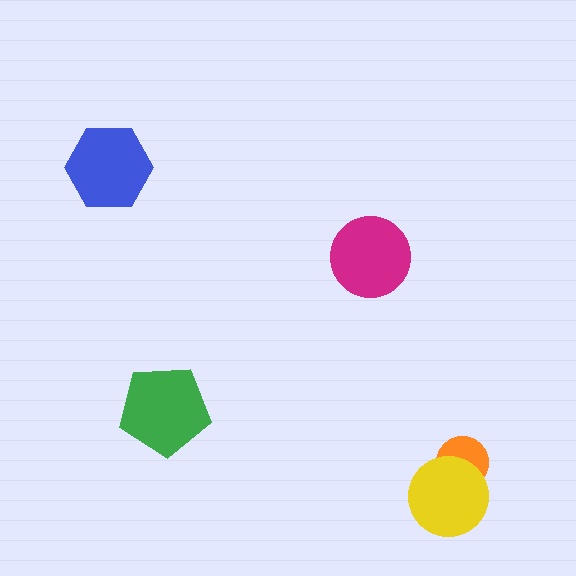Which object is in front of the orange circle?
The yellow circle is in front of the orange circle.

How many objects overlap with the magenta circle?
0 objects overlap with the magenta circle.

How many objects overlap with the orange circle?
1 object overlaps with the orange circle.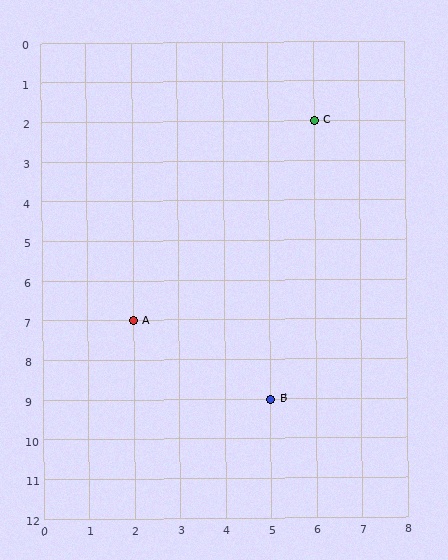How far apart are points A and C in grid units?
Points A and C are 4 columns and 5 rows apart (about 6.4 grid units diagonally).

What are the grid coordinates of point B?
Point B is at grid coordinates (5, 9).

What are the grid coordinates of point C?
Point C is at grid coordinates (6, 2).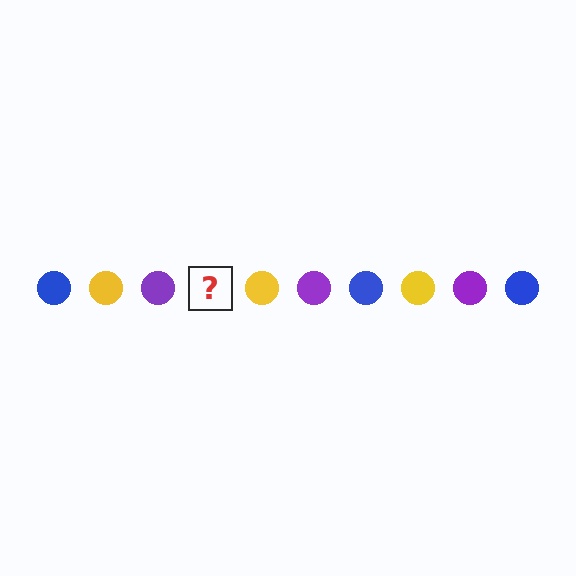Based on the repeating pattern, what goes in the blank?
The blank should be a blue circle.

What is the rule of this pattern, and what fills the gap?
The rule is that the pattern cycles through blue, yellow, purple circles. The gap should be filled with a blue circle.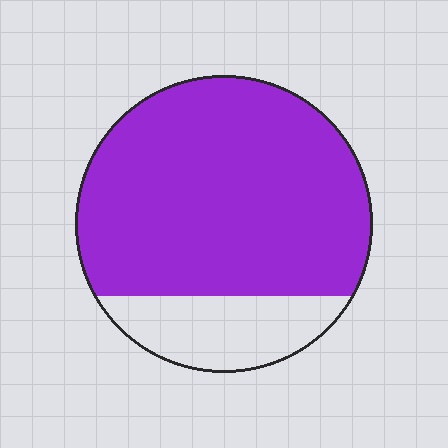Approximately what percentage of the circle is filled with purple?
Approximately 80%.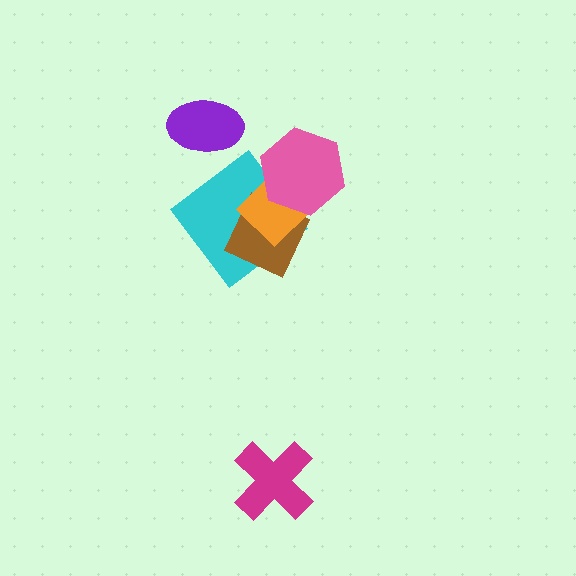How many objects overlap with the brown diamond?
3 objects overlap with the brown diamond.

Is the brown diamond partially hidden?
Yes, it is partially covered by another shape.